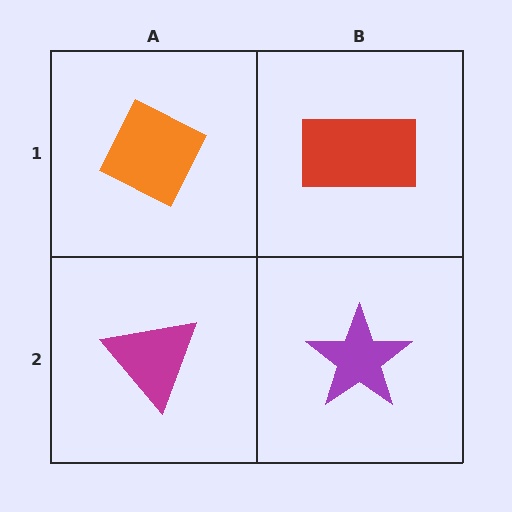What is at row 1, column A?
An orange diamond.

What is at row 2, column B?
A purple star.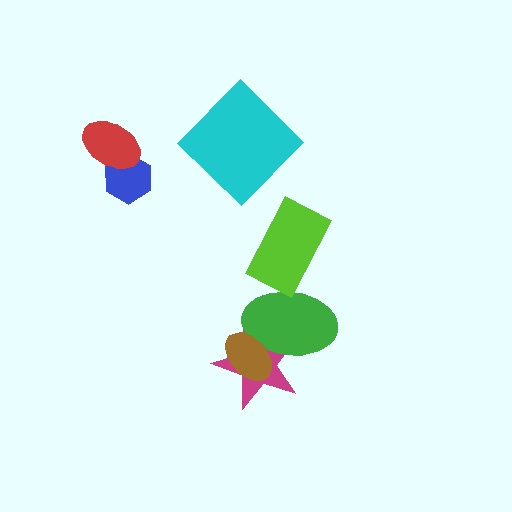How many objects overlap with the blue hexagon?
1 object overlaps with the blue hexagon.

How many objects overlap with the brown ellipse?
2 objects overlap with the brown ellipse.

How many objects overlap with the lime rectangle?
1 object overlaps with the lime rectangle.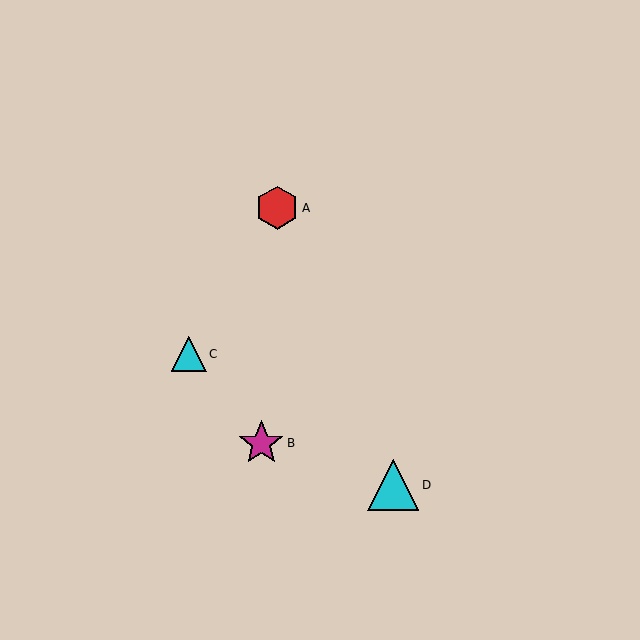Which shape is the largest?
The cyan triangle (labeled D) is the largest.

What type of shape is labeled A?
Shape A is a red hexagon.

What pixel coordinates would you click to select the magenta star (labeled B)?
Click at (261, 443) to select the magenta star B.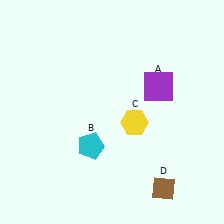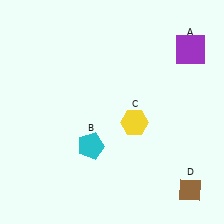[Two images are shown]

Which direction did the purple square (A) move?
The purple square (A) moved up.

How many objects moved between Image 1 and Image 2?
2 objects moved between the two images.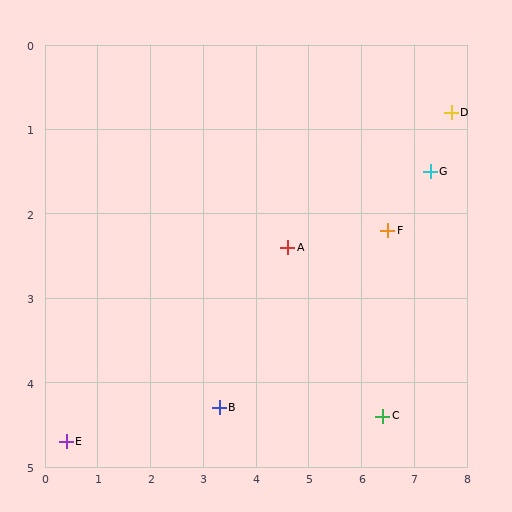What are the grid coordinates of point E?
Point E is at approximately (0.4, 4.7).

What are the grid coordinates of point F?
Point F is at approximately (6.5, 2.2).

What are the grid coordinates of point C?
Point C is at approximately (6.4, 4.4).